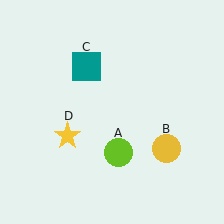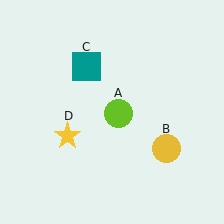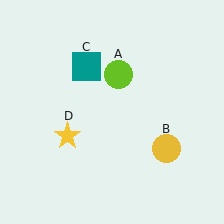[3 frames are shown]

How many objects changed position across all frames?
1 object changed position: lime circle (object A).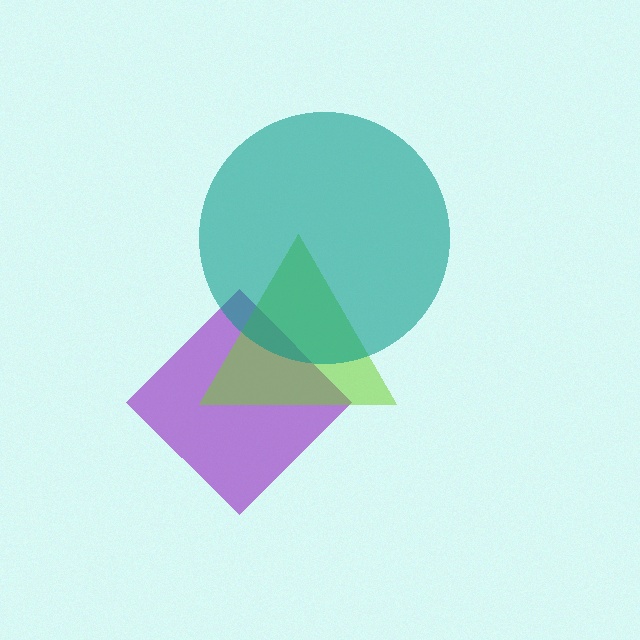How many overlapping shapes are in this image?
There are 3 overlapping shapes in the image.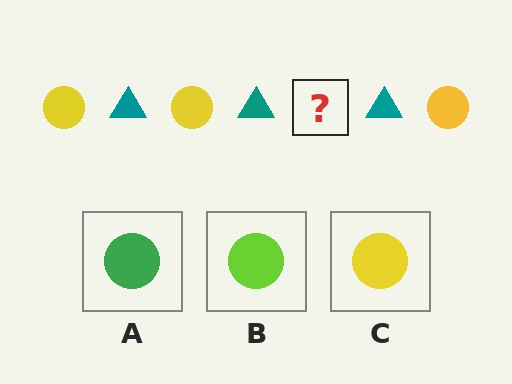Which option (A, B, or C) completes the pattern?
C.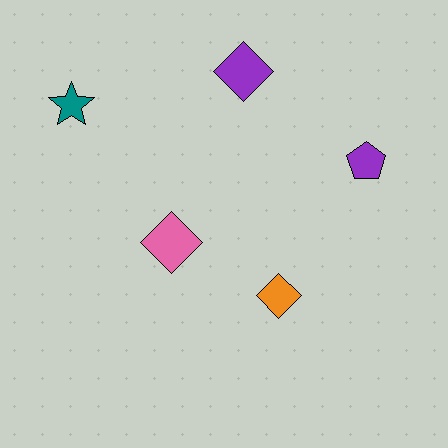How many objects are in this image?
There are 5 objects.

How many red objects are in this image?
There are no red objects.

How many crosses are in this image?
There are no crosses.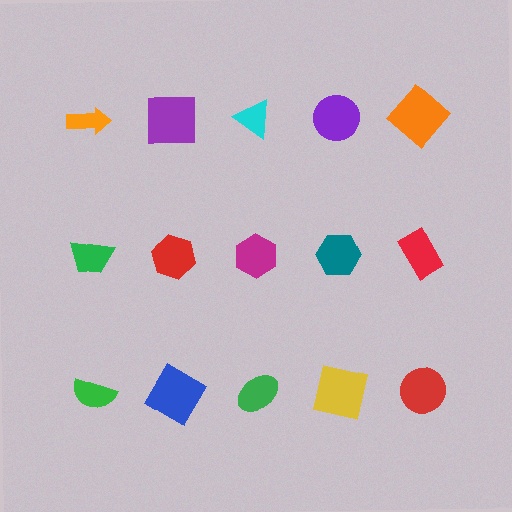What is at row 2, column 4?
A teal hexagon.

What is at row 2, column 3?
A magenta hexagon.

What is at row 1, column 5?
An orange diamond.